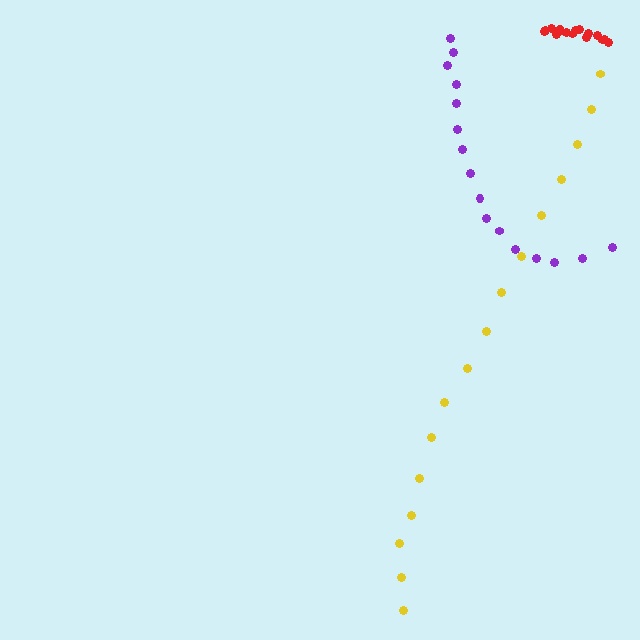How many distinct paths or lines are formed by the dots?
There are 3 distinct paths.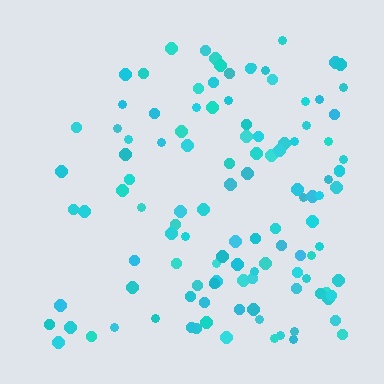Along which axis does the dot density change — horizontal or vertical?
Horizontal.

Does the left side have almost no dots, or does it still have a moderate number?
Still a moderate number, just noticeably fewer than the right.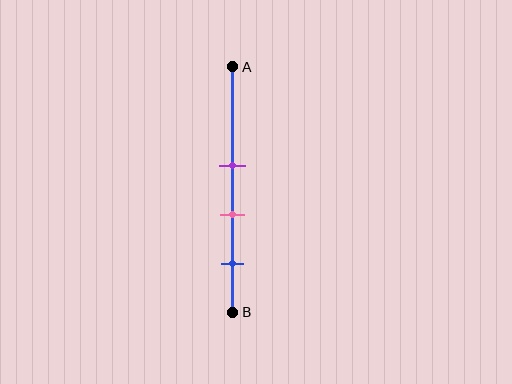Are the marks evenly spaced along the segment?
Yes, the marks are approximately evenly spaced.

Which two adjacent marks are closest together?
The purple and pink marks are the closest adjacent pair.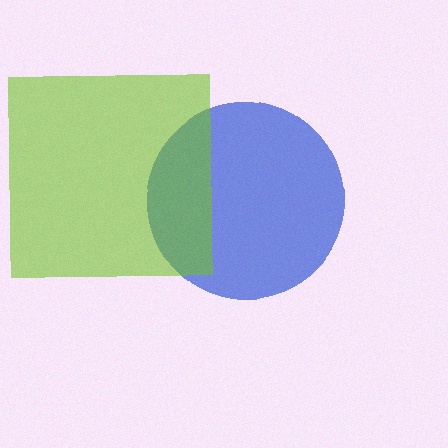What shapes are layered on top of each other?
The layered shapes are: a blue circle, a lime square.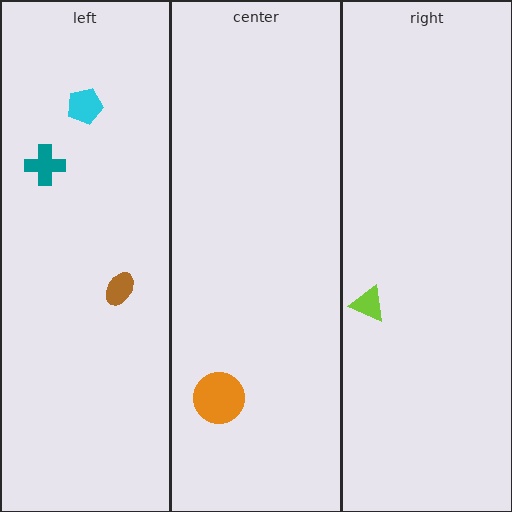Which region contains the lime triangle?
The right region.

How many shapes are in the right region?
1.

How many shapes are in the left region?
3.